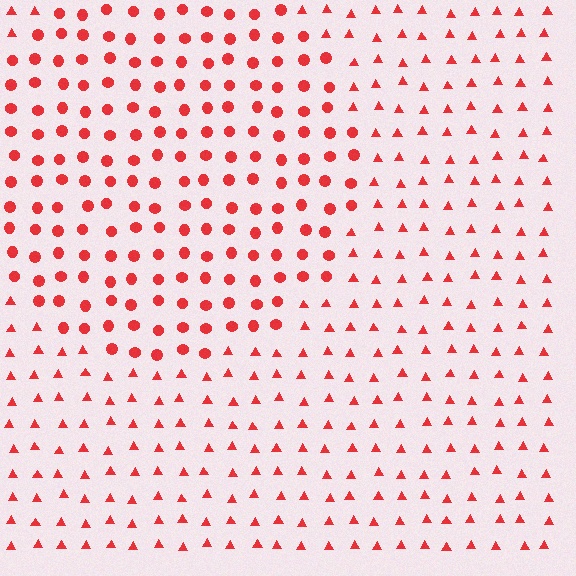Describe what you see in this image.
The image is filled with small red elements arranged in a uniform grid. A circle-shaped region contains circles, while the surrounding area contains triangles. The boundary is defined purely by the change in element shape.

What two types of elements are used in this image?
The image uses circles inside the circle region and triangles outside it.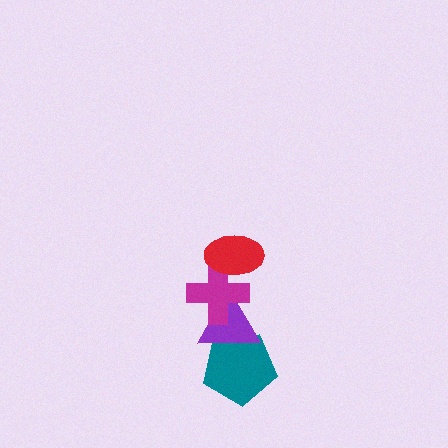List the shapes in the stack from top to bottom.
From top to bottom: the red ellipse, the magenta cross, the purple triangle, the teal pentagon.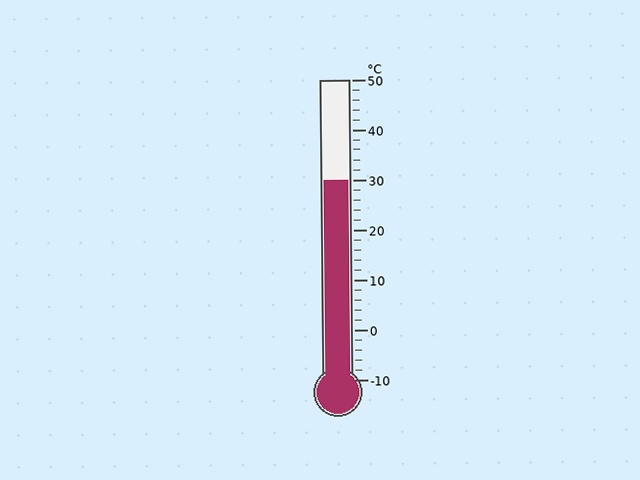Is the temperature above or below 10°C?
The temperature is above 10°C.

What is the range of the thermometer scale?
The thermometer scale ranges from -10°C to 50°C.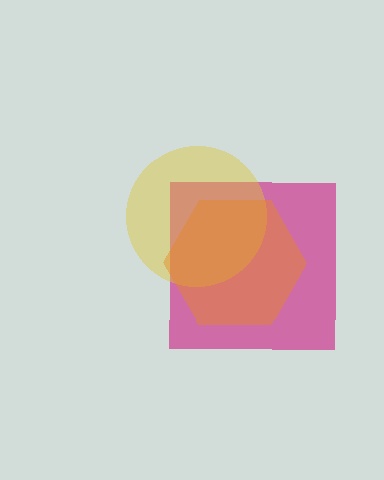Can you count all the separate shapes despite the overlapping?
Yes, there are 3 separate shapes.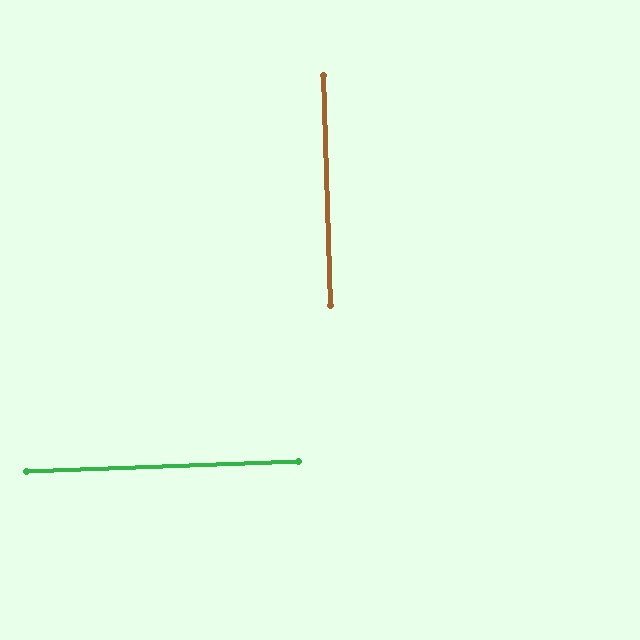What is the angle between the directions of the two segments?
Approximately 90 degrees.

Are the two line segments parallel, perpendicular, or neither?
Perpendicular — they meet at approximately 90°.